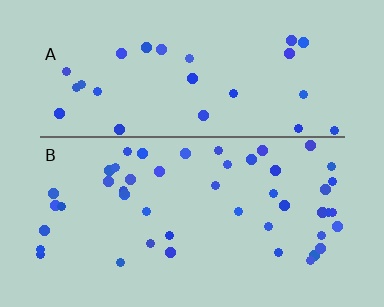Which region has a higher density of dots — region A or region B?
B (the bottom).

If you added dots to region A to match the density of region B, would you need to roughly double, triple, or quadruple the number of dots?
Approximately double.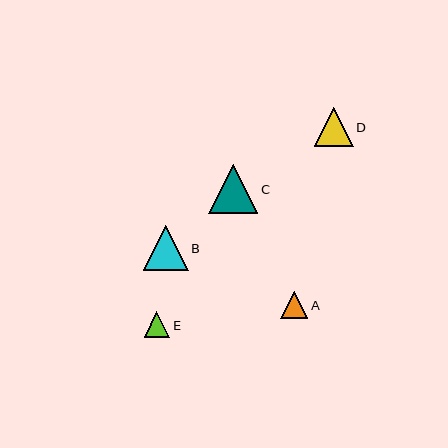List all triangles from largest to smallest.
From largest to smallest: C, B, D, A, E.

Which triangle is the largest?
Triangle C is the largest with a size of approximately 49 pixels.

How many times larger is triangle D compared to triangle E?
Triangle D is approximately 1.5 times the size of triangle E.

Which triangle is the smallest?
Triangle E is the smallest with a size of approximately 25 pixels.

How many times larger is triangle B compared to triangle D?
Triangle B is approximately 1.2 times the size of triangle D.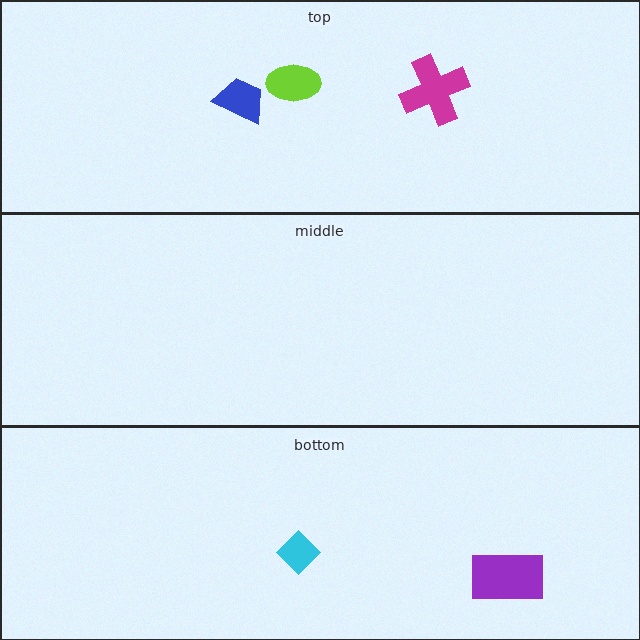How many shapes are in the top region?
3.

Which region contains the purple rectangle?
The bottom region.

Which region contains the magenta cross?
The top region.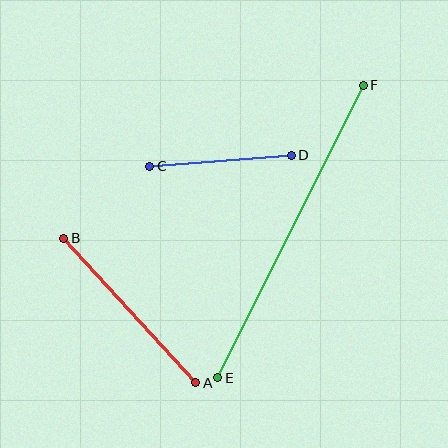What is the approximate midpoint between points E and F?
The midpoint is at approximately (290, 231) pixels.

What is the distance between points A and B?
The distance is approximately 196 pixels.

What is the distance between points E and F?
The distance is approximately 327 pixels.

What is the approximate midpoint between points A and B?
The midpoint is at approximately (130, 310) pixels.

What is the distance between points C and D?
The distance is approximately 142 pixels.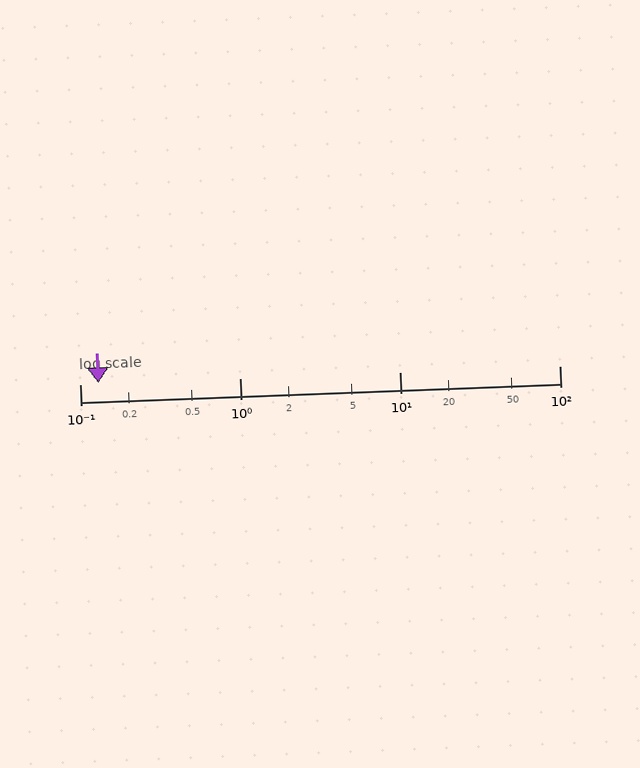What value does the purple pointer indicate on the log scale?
The pointer indicates approximately 0.13.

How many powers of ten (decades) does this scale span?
The scale spans 3 decades, from 0.1 to 100.